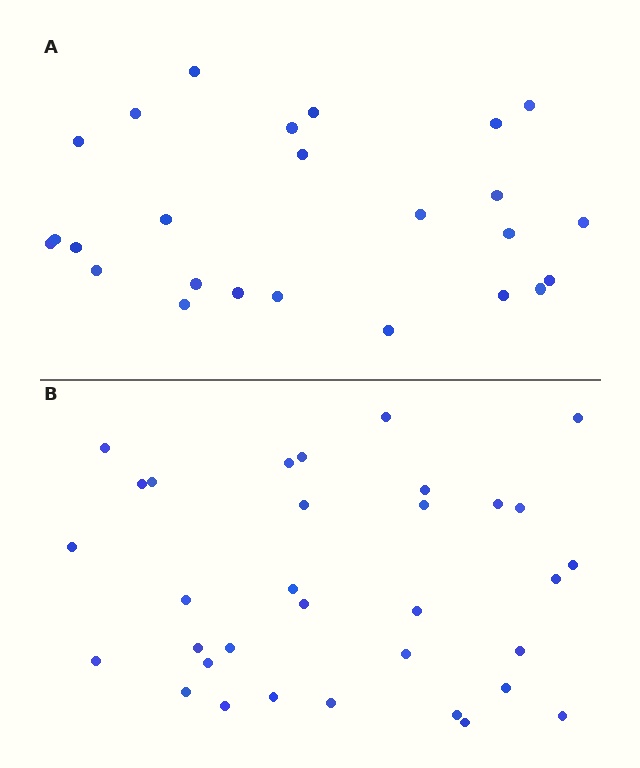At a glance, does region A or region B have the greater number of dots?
Region B (the bottom region) has more dots.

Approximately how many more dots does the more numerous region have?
Region B has roughly 8 or so more dots than region A.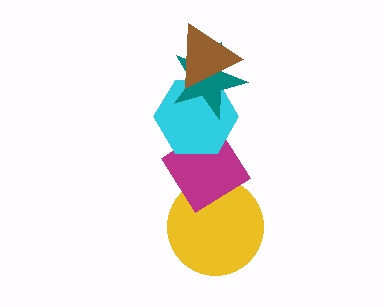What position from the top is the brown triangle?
The brown triangle is 1st from the top.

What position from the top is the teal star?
The teal star is 2nd from the top.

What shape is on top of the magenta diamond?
The cyan hexagon is on top of the magenta diamond.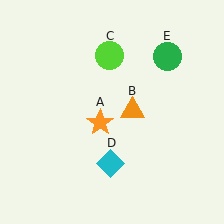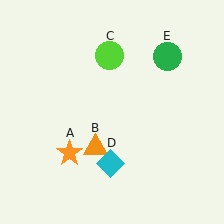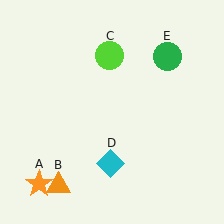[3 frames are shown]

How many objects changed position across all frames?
2 objects changed position: orange star (object A), orange triangle (object B).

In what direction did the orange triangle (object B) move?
The orange triangle (object B) moved down and to the left.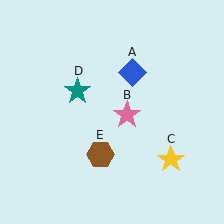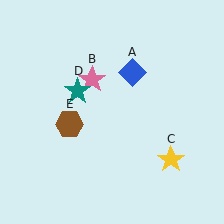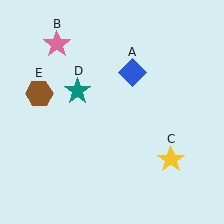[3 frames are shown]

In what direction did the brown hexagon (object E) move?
The brown hexagon (object E) moved up and to the left.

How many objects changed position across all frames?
2 objects changed position: pink star (object B), brown hexagon (object E).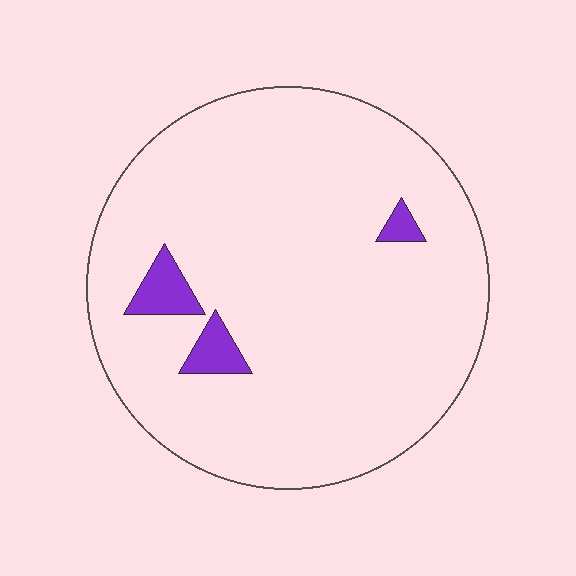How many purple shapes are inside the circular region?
3.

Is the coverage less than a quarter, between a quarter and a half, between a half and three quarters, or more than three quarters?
Less than a quarter.